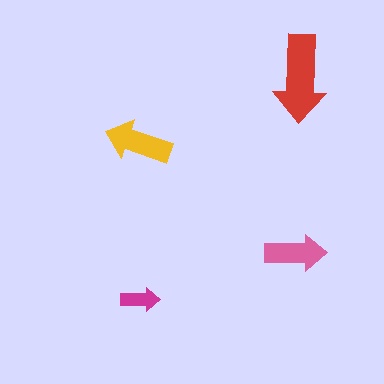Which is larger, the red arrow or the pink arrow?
The red one.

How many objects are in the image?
There are 4 objects in the image.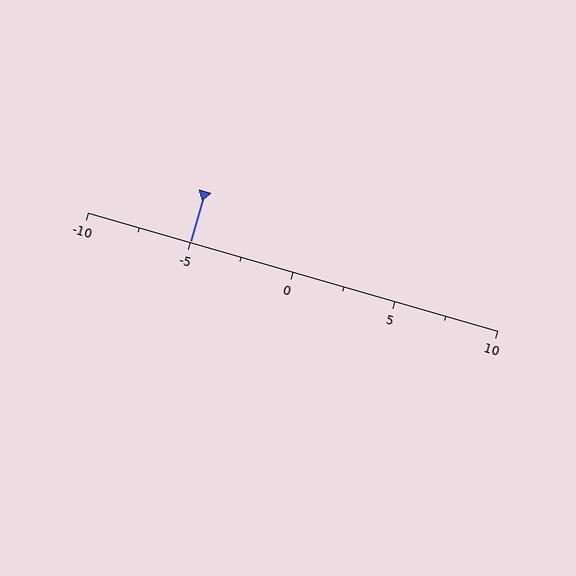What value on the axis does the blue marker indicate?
The marker indicates approximately -5.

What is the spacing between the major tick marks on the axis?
The major ticks are spaced 5 apart.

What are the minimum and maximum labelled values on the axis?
The axis runs from -10 to 10.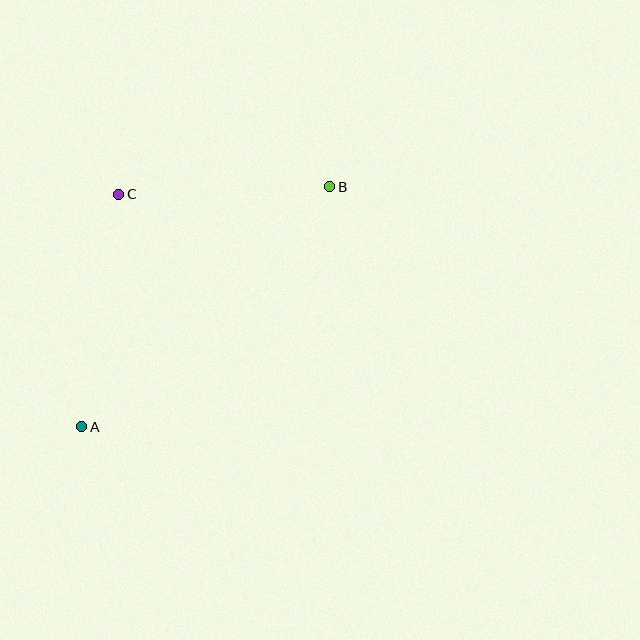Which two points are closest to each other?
Points B and C are closest to each other.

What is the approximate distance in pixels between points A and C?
The distance between A and C is approximately 236 pixels.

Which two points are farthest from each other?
Points A and B are farthest from each other.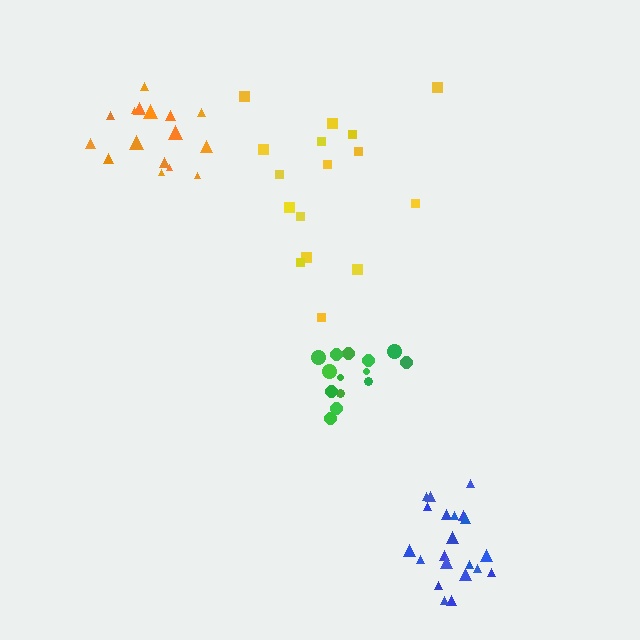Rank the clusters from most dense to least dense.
green, blue, orange, yellow.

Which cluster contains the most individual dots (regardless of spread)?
Blue (21).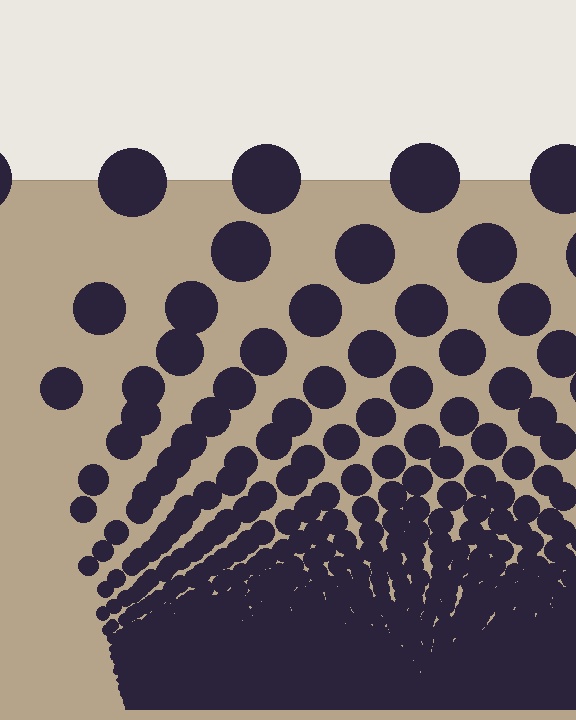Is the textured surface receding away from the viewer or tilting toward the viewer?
The surface appears to tilt toward the viewer. Texture elements get larger and sparser toward the top.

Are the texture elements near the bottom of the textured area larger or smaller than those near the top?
Smaller. The gradient is inverted — elements near the bottom are smaller and denser.